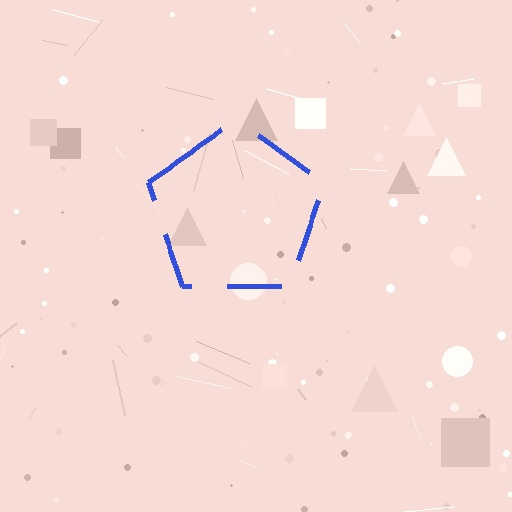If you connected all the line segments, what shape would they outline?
They would outline a pentagon.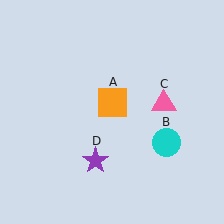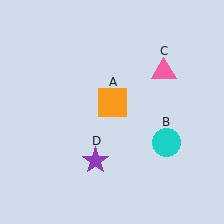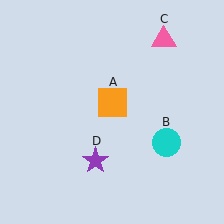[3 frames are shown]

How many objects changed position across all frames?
1 object changed position: pink triangle (object C).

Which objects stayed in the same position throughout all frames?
Orange square (object A) and cyan circle (object B) and purple star (object D) remained stationary.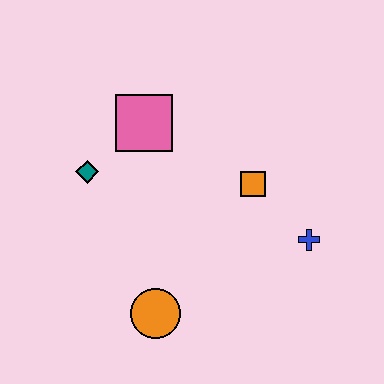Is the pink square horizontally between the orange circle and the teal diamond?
Yes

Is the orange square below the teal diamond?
Yes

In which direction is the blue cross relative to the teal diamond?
The blue cross is to the right of the teal diamond.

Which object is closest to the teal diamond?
The pink square is closest to the teal diamond.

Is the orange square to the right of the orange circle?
Yes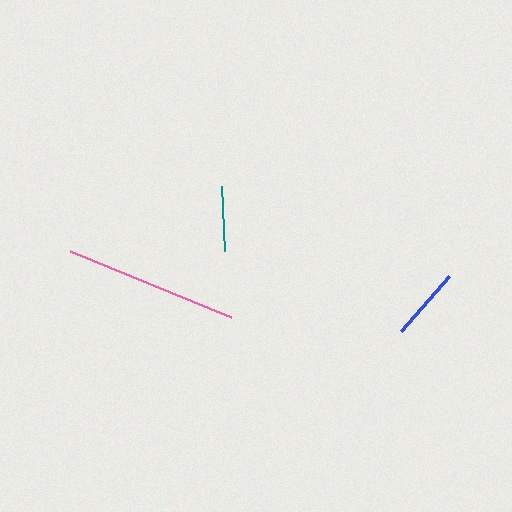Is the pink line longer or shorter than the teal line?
The pink line is longer than the teal line.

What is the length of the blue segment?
The blue segment is approximately 73 pixels long.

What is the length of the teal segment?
The teal segment is approximately 66 pixels long.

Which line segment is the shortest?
The teal line is the shortest at approximately 66 pixels.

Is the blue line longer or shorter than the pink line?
The pink line is longer than the blue line.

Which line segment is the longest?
The pink line is the longest at approximately 174 pixels.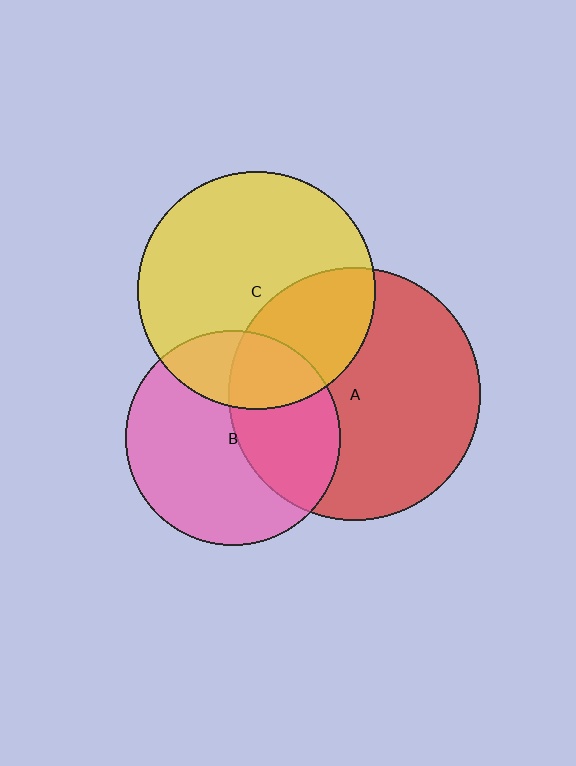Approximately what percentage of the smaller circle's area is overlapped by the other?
Approximately 40%.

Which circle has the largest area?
Circle A (red).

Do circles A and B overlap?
Yes.